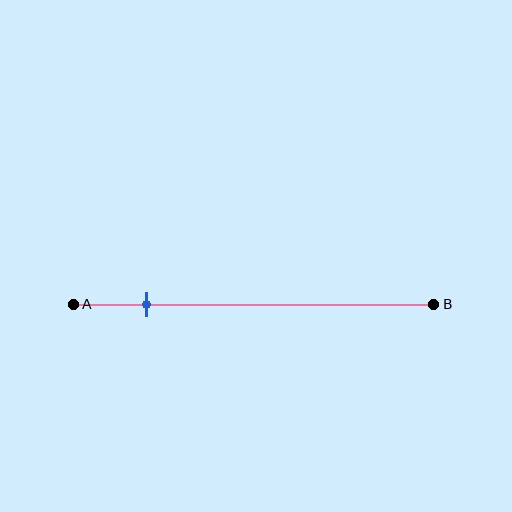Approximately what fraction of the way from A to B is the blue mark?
The blue mark is approximately 20% of the way from A to B.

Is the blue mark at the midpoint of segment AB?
No, the mark is at about 20% from A, not at the 50% midpoint.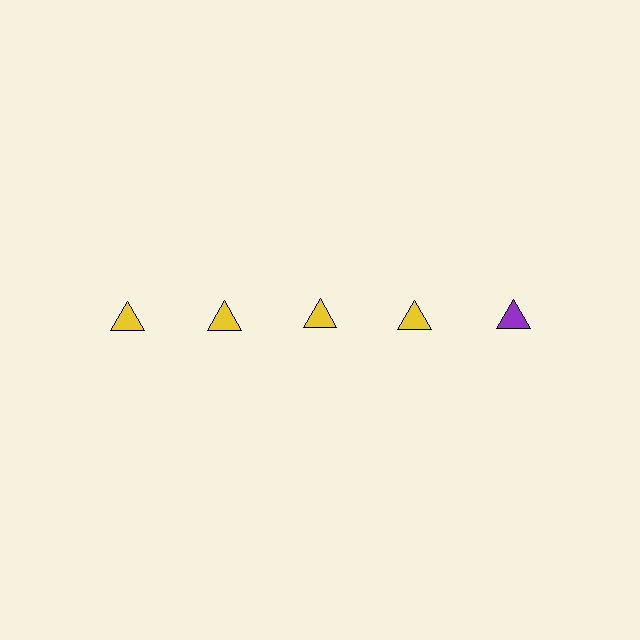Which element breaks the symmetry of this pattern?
The purple triangle in the top row, rightmost column breaks the symmetry. All other shapes are yellow triangles.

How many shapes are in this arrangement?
There are 5 shapes arranged in a grid pattern.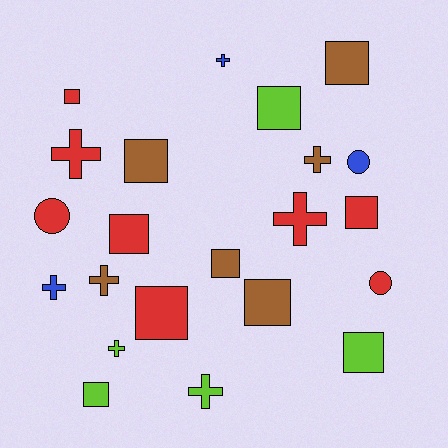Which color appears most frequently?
Red, with 8 objects.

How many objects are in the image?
There are 22 objects.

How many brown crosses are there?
There are 2 brown crosses.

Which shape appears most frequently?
Square, with 11 objects.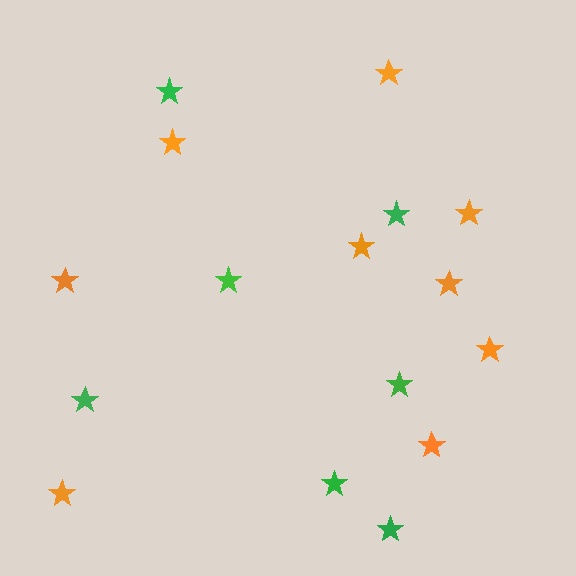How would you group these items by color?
There are 2 groups: one group of orange stars (9) and one group of green stars (7).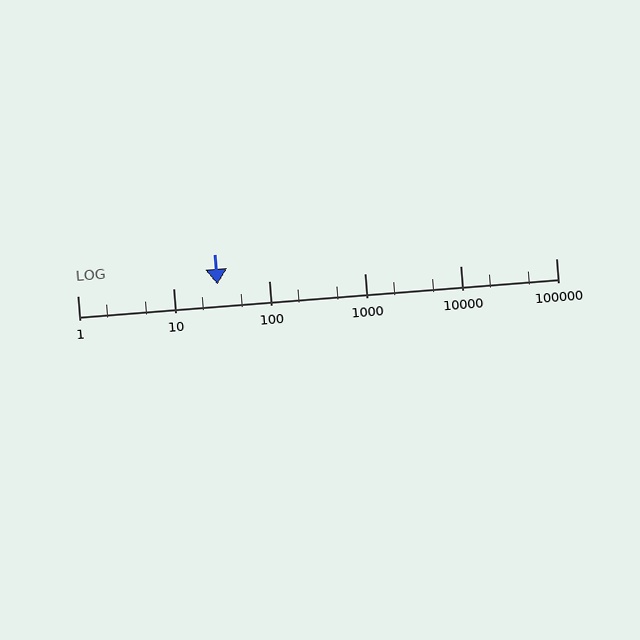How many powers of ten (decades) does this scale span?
The scale spans 5 decades, from 1 to 100000.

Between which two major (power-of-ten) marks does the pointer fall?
The pointer is between 10 and 100.